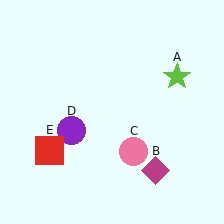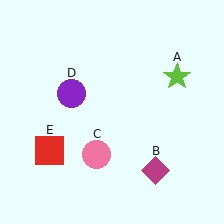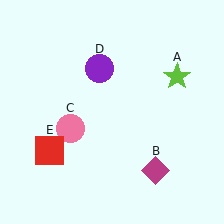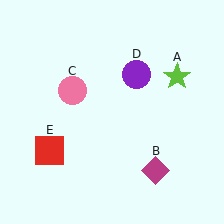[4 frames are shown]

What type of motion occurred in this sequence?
The pink circle (object C), purple circle (object D) rotated clockwise around the center of the scene.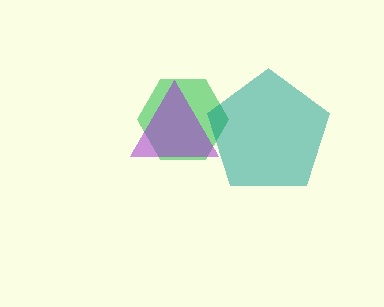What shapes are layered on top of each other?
The layered shapes are: a green hexagon, a purple triangle, a teal pentagon.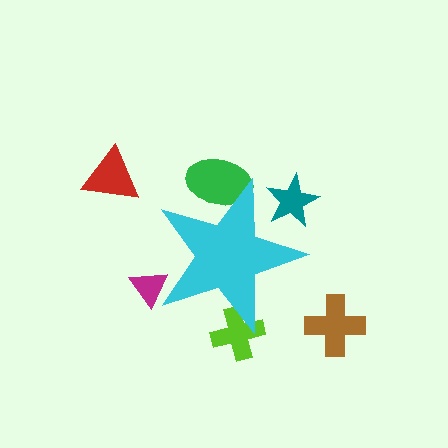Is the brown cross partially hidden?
No, the brown cross is fully visible.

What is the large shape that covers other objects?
A cyan star.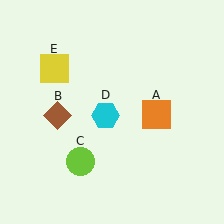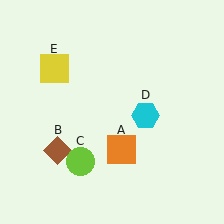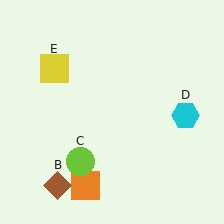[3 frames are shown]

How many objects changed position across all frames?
3 objects changed position: orange square (object A), brown diamond (object B), cyan hexagon (object D).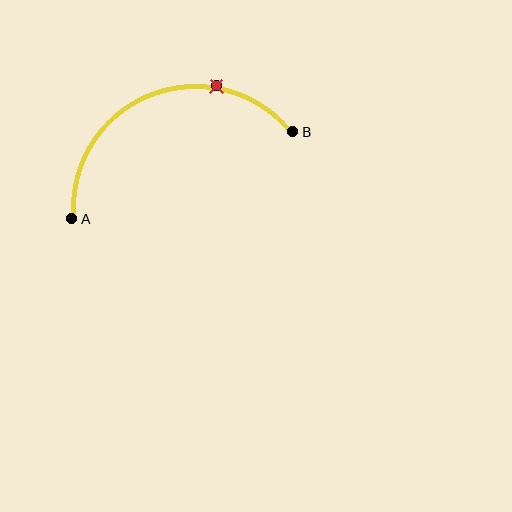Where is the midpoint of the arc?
The arc midpoint is the point on the curve farthest from the straight line joining A and B. It sits above that line.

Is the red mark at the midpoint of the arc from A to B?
No. The red mark lies on the arc but is closer to endpoint B. The arc midpoint would be at the point on the curve equidistant along the arc from both A and B.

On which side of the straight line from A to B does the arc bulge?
The arc bulges above the straight line connecting A and B.